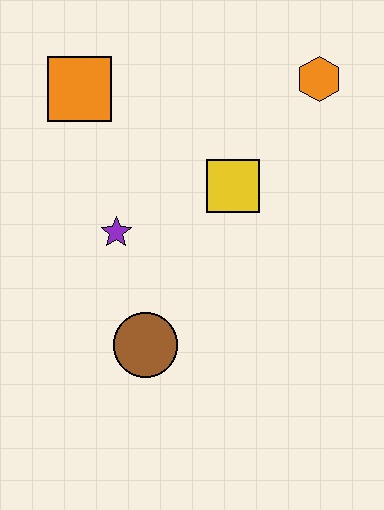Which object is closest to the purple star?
The brown circle is closest to the purple star.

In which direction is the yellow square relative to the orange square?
The yellow square is to the right of the orange square.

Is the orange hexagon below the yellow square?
No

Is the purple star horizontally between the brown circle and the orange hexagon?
No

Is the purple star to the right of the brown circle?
No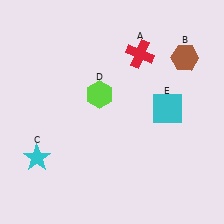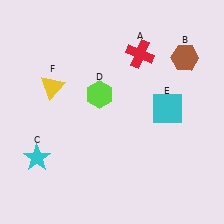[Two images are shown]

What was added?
A yellow triangle (F) was added in Image 2.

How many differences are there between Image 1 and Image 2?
There is 1 difference between the two images.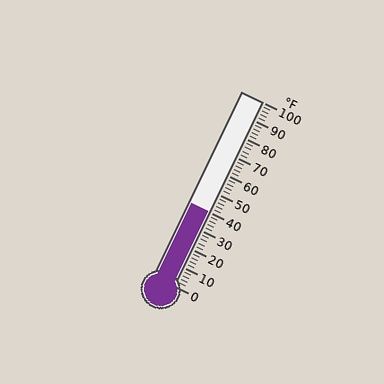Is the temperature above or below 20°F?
The temperature is above 20°F.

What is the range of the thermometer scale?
The thermometer scale ranges from 0°F to 100°F.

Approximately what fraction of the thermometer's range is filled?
The thermometer is filled to approximately 40% of its range.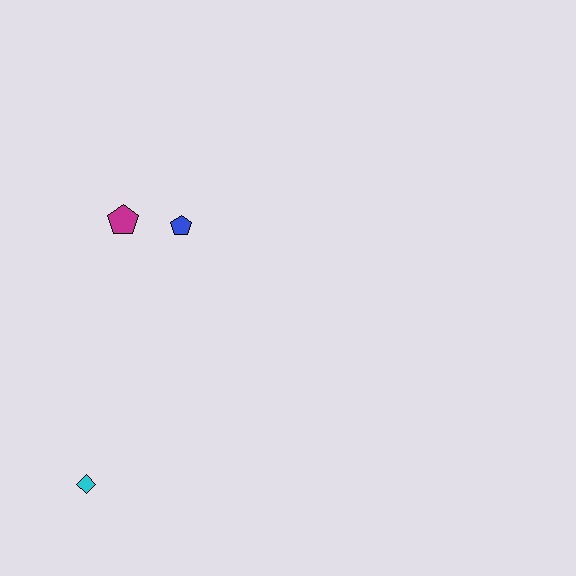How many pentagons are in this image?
There are 2 pentagons.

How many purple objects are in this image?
There are no purple objects.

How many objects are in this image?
There are 3 objects.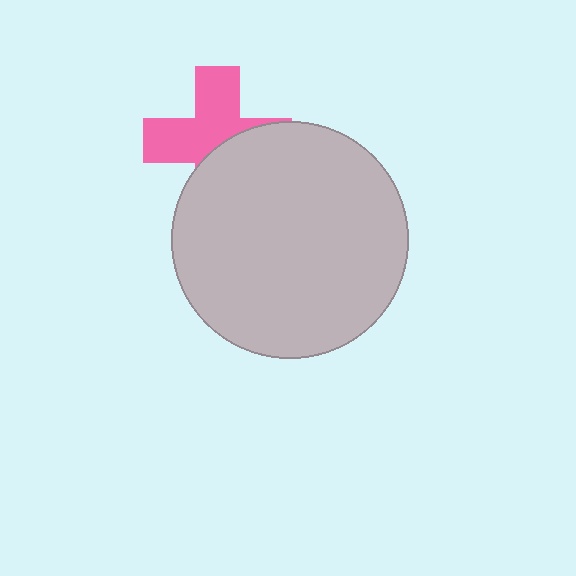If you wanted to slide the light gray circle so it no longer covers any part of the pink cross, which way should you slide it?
Slide it down — that is the most direct way to separate the two shapes.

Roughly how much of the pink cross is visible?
About half of it is visible (roughly 56%).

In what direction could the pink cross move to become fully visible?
The pink cross could move up. That would shift it out from behind the light gray circle entirely.